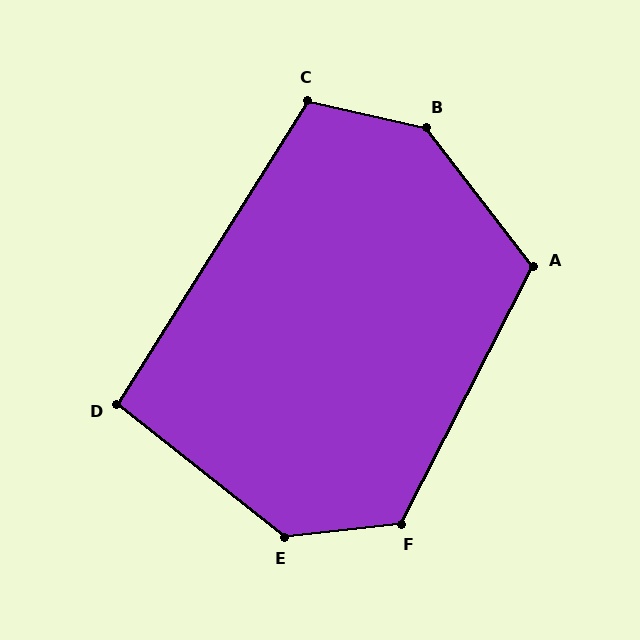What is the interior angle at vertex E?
Approximately 135 degrees (obtuse).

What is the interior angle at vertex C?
Approximately 109 degrees (obtuse).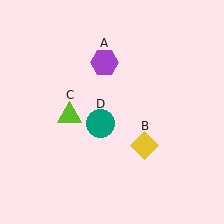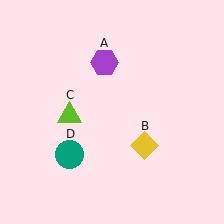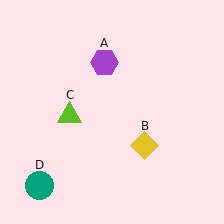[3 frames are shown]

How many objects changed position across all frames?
1 object changed position: teal circle (object D).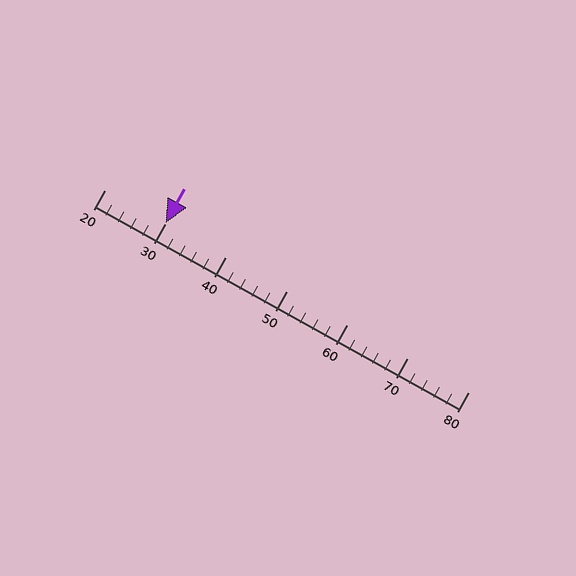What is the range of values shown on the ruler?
The ruler shows values from 20 to 80.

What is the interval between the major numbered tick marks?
The major tick marks are spaced 10 units apart.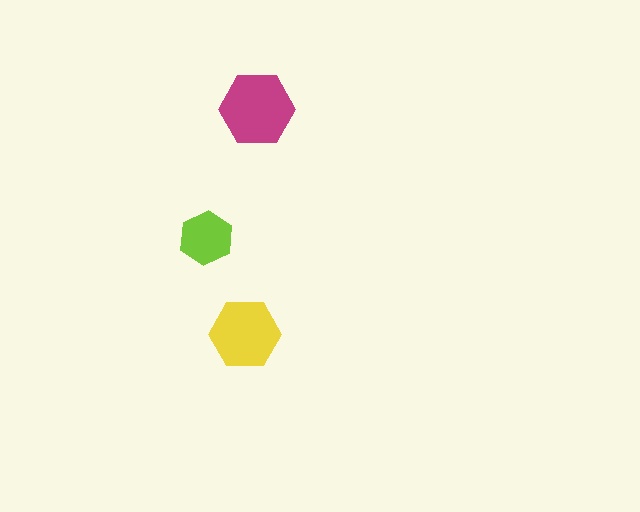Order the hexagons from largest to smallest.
the magenta one, the yellow one, the lime one.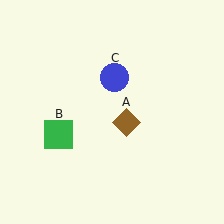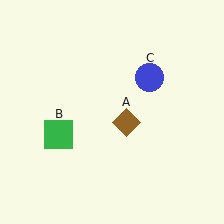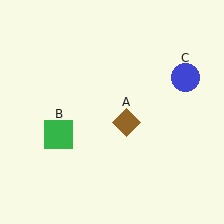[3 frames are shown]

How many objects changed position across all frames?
1 object changed position: blue circle (object C).